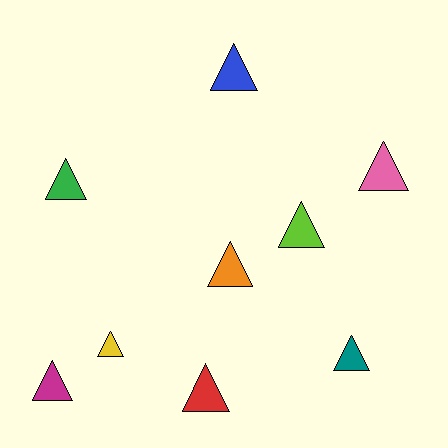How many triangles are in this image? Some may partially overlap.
There are 9 triangles.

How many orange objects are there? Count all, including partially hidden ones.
There is 1 orange object.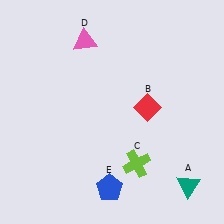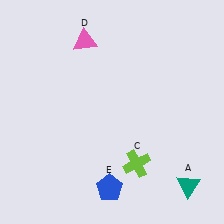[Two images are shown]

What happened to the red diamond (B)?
The red diamond (B) was removed in Image 2. It was in the top-right area of Image 1.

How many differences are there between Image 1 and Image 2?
There is 1 difference between the two images.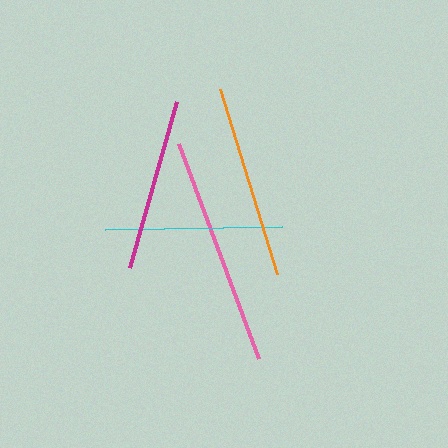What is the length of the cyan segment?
The cyan segment is approximately 177 pixels long.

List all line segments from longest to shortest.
From longest to shortest: pink, orange, cyan, magenta.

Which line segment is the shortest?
The magenta line is the shortest at approximately 173 pixels.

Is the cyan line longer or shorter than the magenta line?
The cyan line is longer than the magenta line.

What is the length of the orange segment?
The orange segment is approximately 193 pixels long.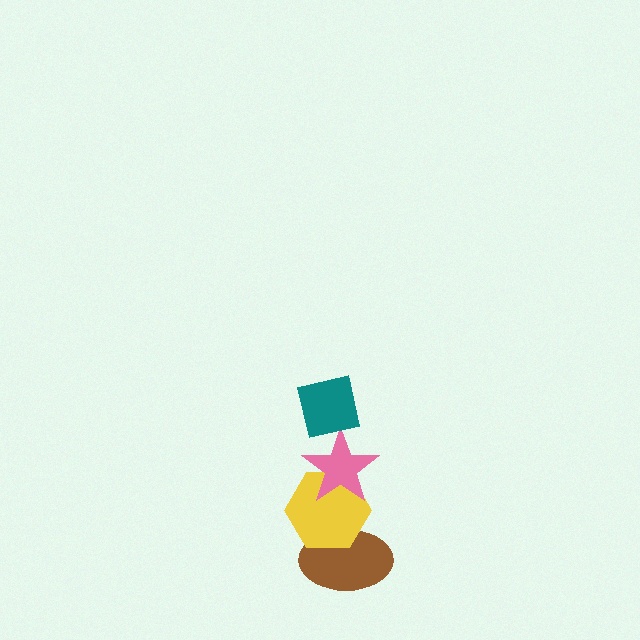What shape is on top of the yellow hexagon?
The pink star is on top of the yellow hexagon.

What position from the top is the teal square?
The teal square is 1st from the top.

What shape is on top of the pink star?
The teal square is on top of the pink star.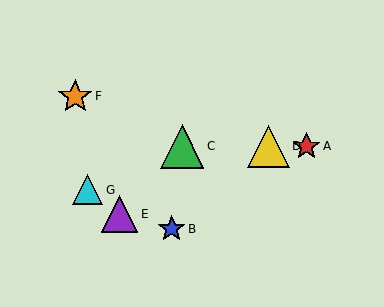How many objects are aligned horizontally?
3 objects (A, C, D) are aligned horizontally.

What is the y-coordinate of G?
Object G is at y≈190.